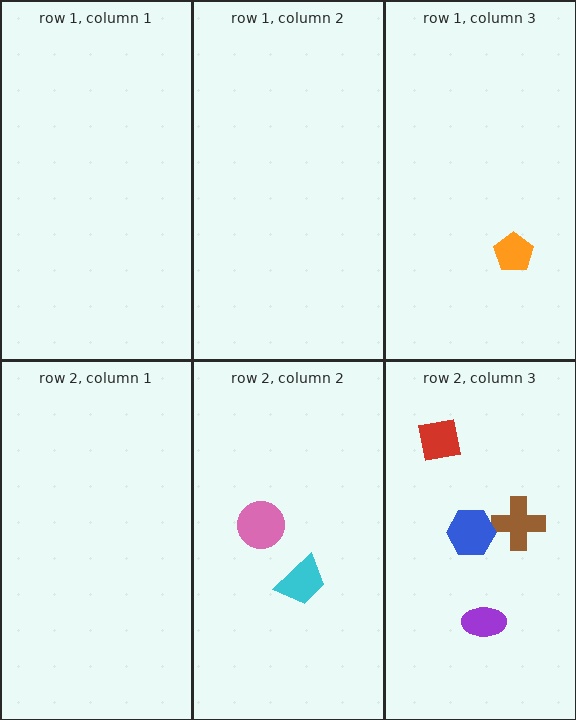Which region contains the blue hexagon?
The row 2, column 3 region.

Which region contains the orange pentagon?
The row 1, column 3 region.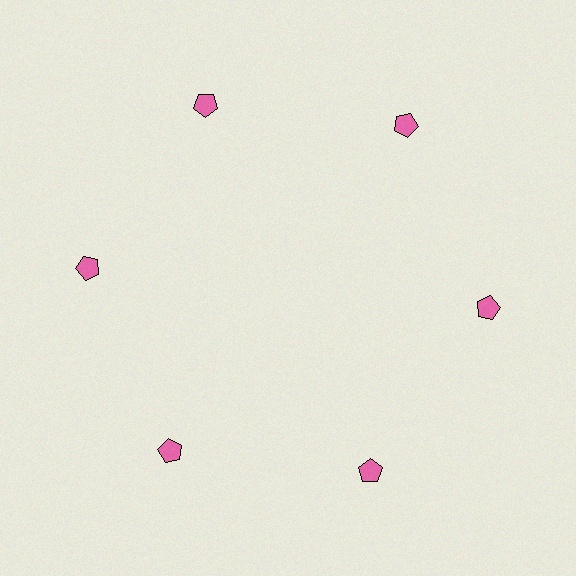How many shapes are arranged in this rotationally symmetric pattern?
There are 6 shapes, arranged in 6 groups of 1.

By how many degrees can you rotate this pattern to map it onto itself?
The pattern maps onto itself every 60 degrees of rotation.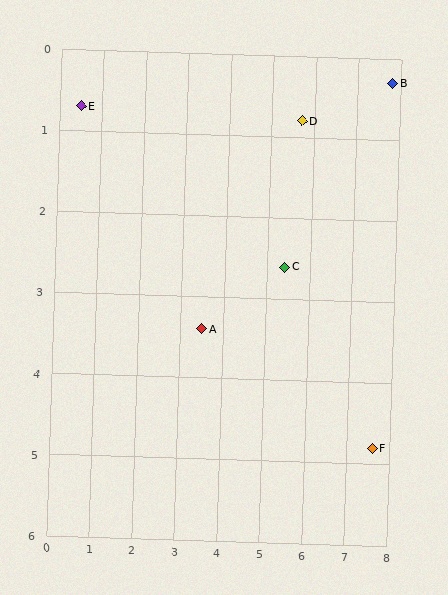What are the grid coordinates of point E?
Point E is at approximately (0.5, 0.7).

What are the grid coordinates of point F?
Point F is at approximately (7.6, 4.8).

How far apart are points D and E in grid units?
Points D and E are about 5.2 grid units apart.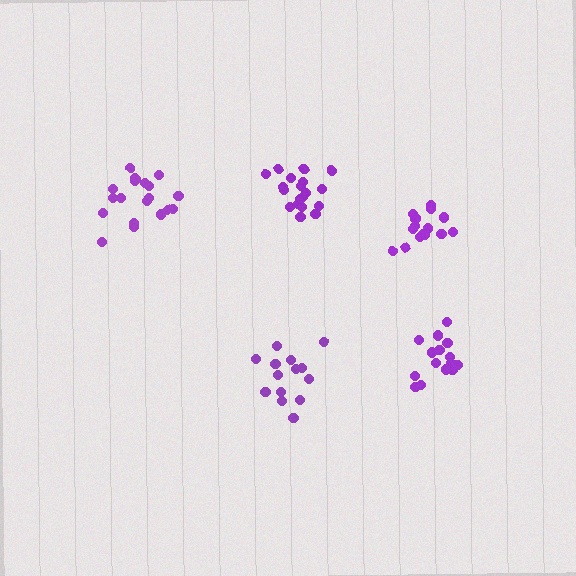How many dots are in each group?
Group 1: 19 dots, Group 2: 15 dots, Group 3: 20 dots, Group 4: 15 dots, Group 5: 14 dots (83 total).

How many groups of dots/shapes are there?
There are 5 groups.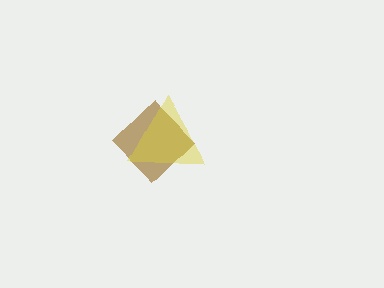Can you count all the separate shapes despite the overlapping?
Yes, there are 2 separate shapes.